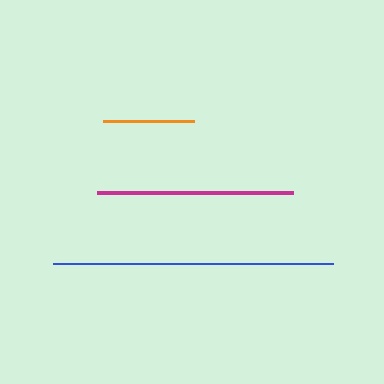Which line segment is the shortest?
The orange line is the shortest at approximately 91 pixels.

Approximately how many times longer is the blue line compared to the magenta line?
The blue line is approximately 1.4 times the length of the magenta line.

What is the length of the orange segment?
The orange segment is approximately 91 pixels long.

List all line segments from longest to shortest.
From longest to shortest: blue, magenta, orange.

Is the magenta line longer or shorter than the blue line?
The blue line is longer than the magenta line.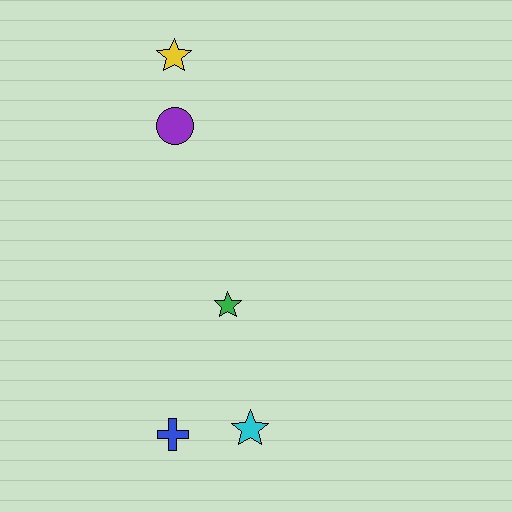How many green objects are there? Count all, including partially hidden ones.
There is 1 green object.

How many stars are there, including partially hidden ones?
There are 3 stars.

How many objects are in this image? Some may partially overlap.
There are 5 objects.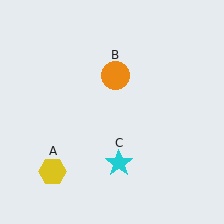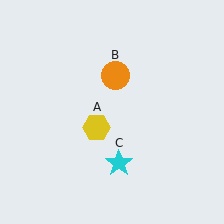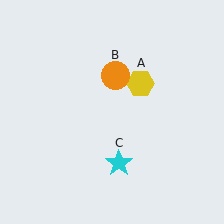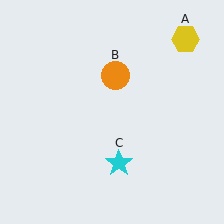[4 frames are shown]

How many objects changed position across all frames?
1 object changed position: yellow hexagon (object A).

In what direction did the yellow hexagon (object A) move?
The yellow hexagon (object A) moved up and to the right.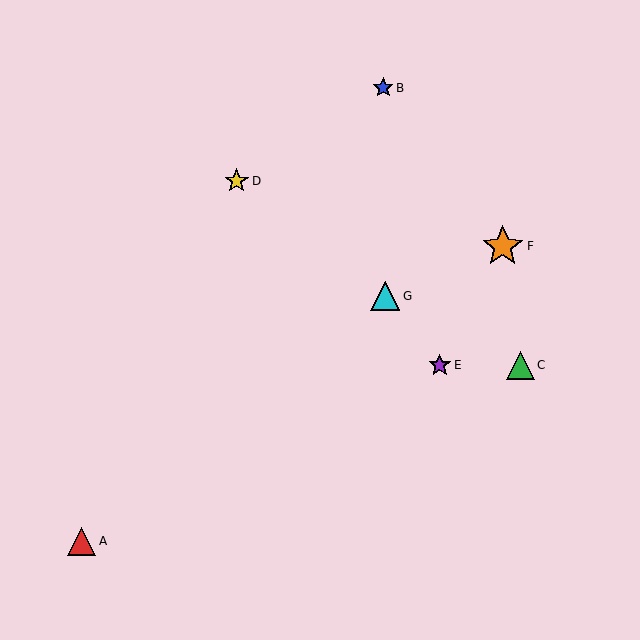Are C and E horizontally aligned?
Yes, both are at y≈365.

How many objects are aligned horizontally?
2 objects (C, E) are aligned horizontally.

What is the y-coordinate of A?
Object A is at y≈541.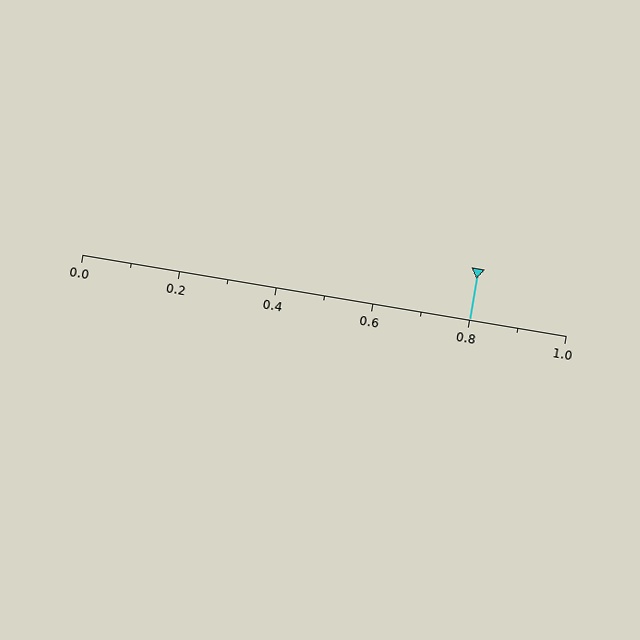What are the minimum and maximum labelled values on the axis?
The axis runs from 0.0 to 1.0.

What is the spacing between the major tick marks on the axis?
The major ticks are spaced 0.2 apart.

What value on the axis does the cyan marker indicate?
The marker indicates approximately 0.8.